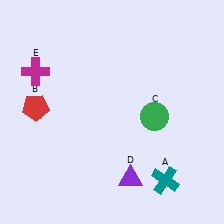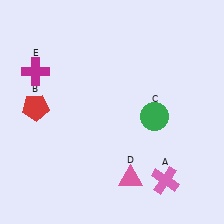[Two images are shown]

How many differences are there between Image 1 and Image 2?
There are 2 differences between the two images.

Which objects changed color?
A changed from teal to pink. D changed from purple to pink.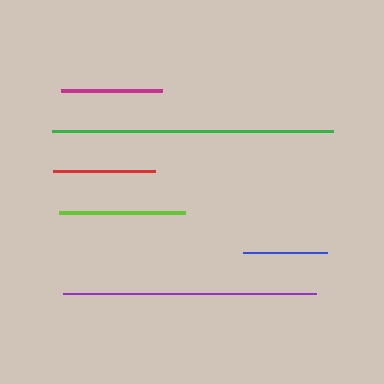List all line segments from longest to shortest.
From longest to shortest: green, purple, lime, red, magenta, blue.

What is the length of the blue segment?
The blue segment is approximately 84 pixels long.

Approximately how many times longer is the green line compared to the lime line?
The green line is approximately 2.2 times the length of the lime line.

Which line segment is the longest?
The green line is the longest at approximately 281 pixels.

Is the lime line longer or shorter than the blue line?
The lime line is longer than the blue line.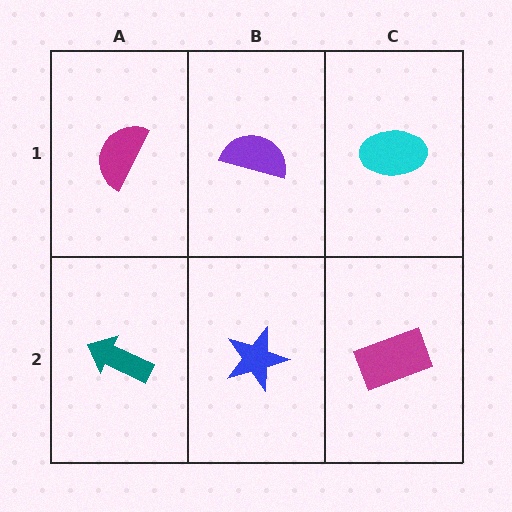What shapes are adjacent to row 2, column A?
A magenta semicircle (row 1, column A), a blue star (row 2, column B).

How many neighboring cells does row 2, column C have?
2.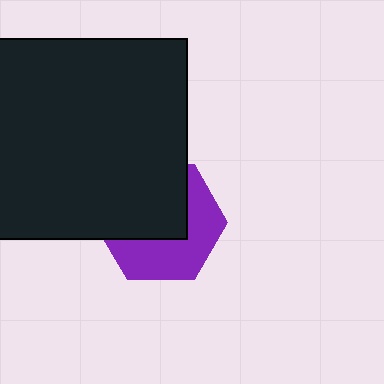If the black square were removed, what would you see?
You would see the complete purple hexagon.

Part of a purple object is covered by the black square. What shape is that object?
It is a hexagon.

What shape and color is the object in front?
The object in front is a black square.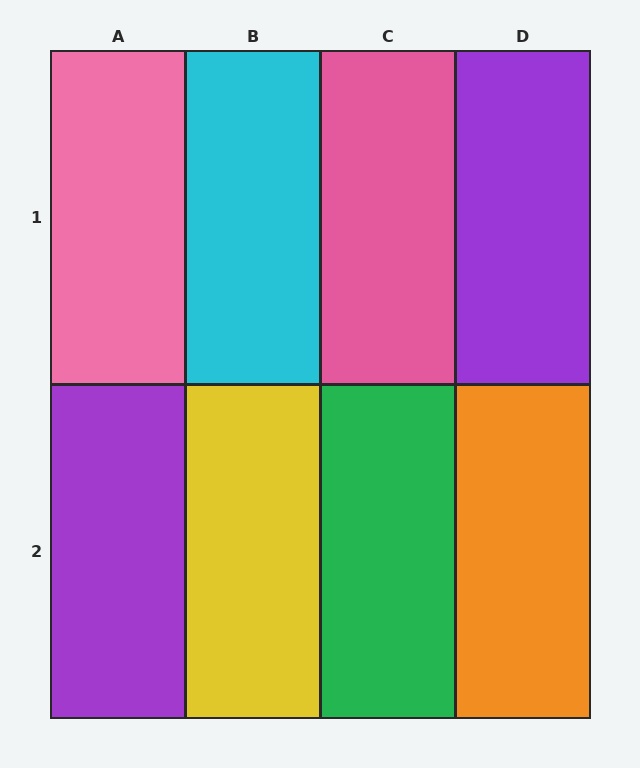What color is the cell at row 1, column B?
Cyan.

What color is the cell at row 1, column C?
Pink.